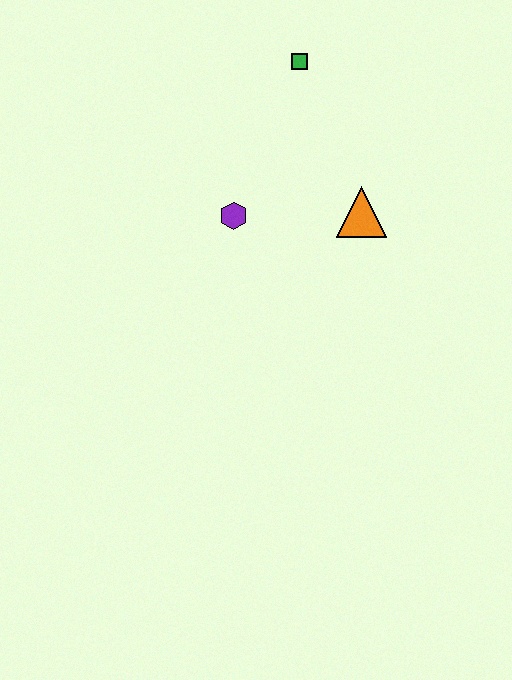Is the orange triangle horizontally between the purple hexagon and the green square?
No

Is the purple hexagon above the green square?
No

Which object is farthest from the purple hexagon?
The green square is farthest from the purple hexagon.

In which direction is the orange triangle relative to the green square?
The orange triangle is below the green square.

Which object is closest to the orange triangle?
The purple hexagon is closest to the orange triangle.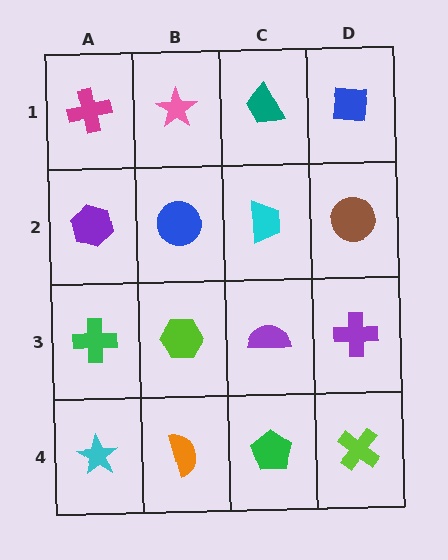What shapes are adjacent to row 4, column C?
A purple semicircle (row 3, column C), an orange semicircle (row 4, column B), a lime cross (row 4, column D).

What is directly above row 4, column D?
A purple cross.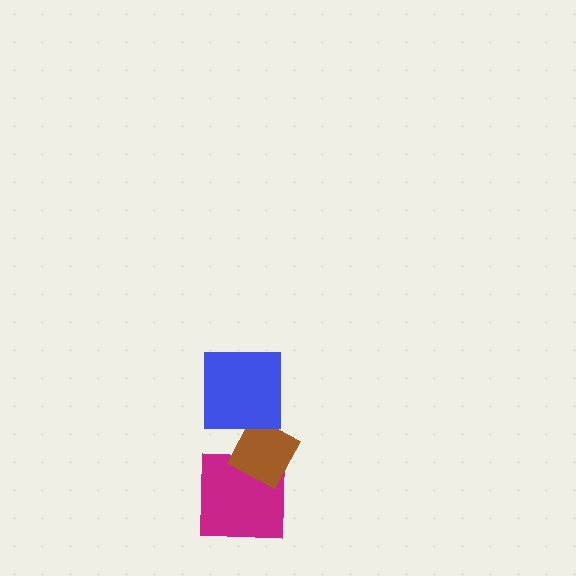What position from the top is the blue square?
The blue square is 1st from the top.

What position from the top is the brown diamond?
The brown diamond is 2nd from the top.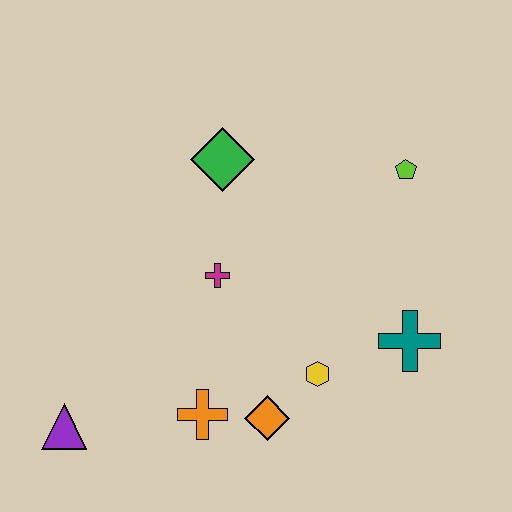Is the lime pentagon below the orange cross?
No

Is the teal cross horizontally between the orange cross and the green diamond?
No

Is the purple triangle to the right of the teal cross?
No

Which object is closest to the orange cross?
The orange diamond is closest to the orange cross.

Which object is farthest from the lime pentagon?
The purple triangle is farthest from the lime pentagon.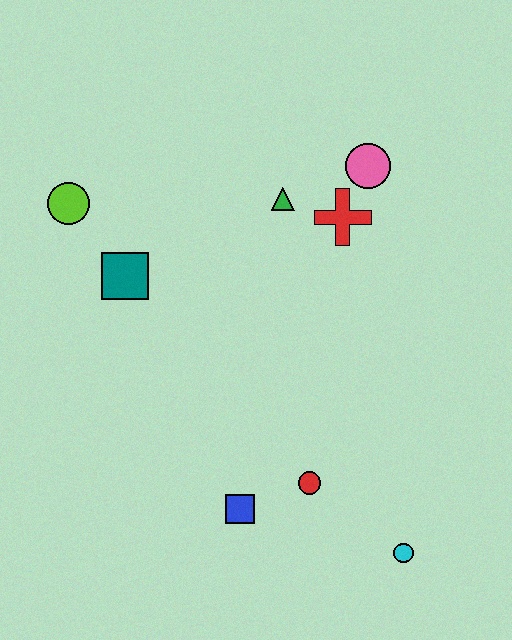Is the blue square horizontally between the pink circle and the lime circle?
Yes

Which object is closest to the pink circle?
The red cross is closest to the pink circle.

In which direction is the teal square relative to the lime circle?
The teal square is below the lime circle.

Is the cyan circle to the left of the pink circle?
No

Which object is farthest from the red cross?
The cyan circle is farthest from the red cross.